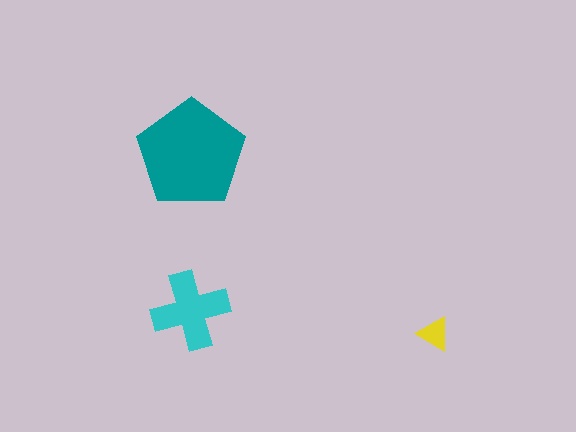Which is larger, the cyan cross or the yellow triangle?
The cyan cross.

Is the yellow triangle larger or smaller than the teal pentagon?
Smaller.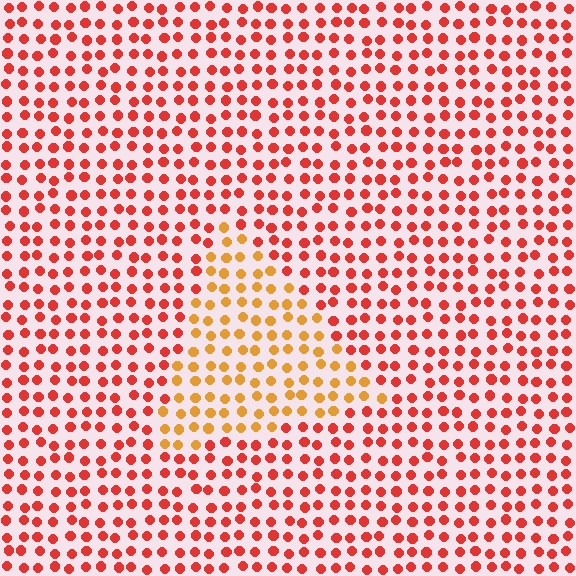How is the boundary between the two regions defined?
The boundary is defined purely by a slight shift in hue (about 35 degrees). Spacing, size, and orientation are identical on both sides.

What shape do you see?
I see a triangle.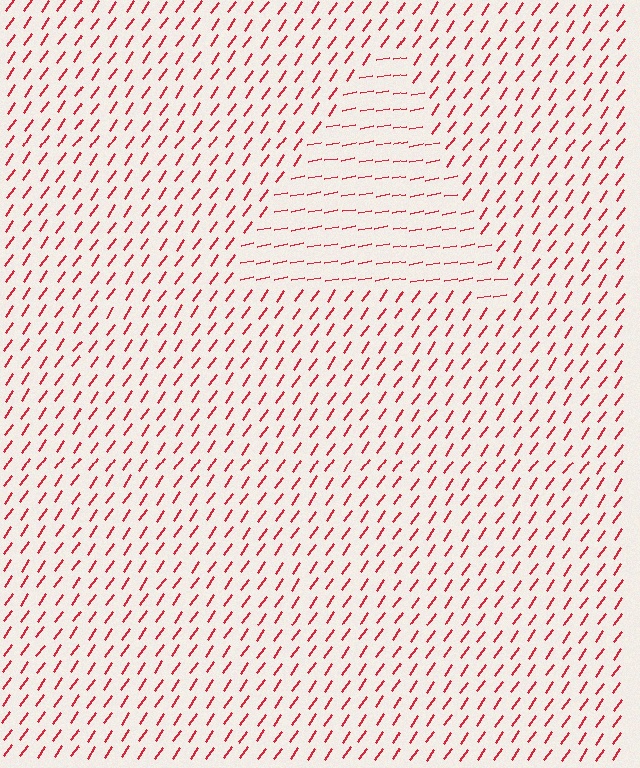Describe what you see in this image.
The image is filled with small red line segments. A triangle region in the image has lines oriented differently from the surrounding lines, creating a visible texture boundary.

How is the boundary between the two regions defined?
The boundary is defined purely by a change in line orientation (approximately 45 degrees difference). All lines are the same color and thickness.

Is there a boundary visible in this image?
Yes, there is a texture boundary formed by a change in line orientation.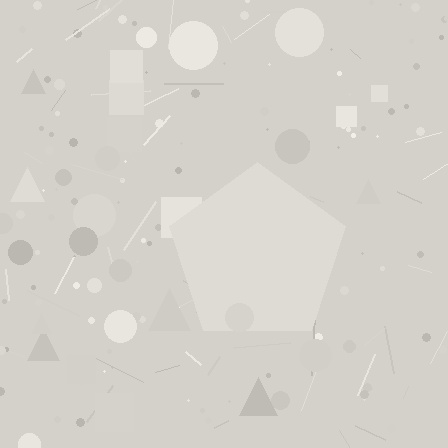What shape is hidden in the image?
A pentagon is hidden in the image.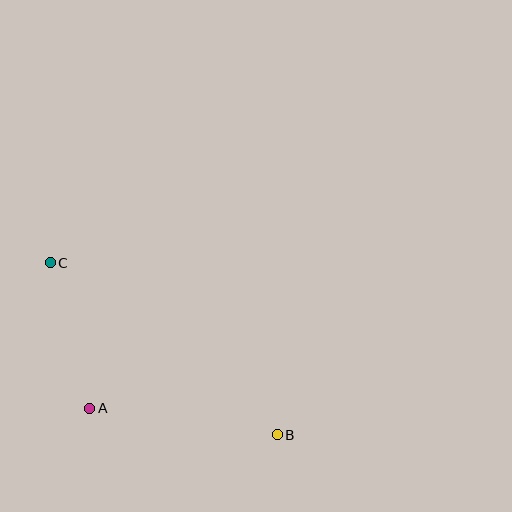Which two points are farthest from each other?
Points B and C are farthest from each other.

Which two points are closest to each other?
Points A and C are closest to each other.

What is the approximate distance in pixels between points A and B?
The distance between A and B is approximately 189 pixels.